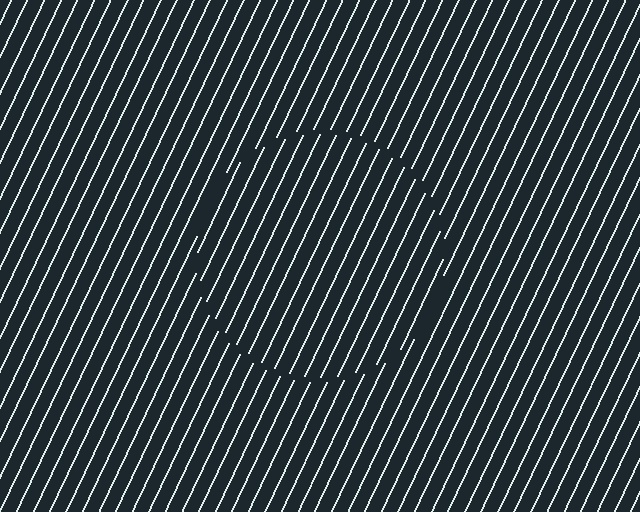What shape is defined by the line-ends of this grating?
An illusory circle. The interior of the shape contains the same grating, shifted by half a period — the contour is defined by the phase discontinuity where line-ends from the inner and outer gratings abut.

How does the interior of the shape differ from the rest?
The interior of the shape contains the same grating, shifted by half a period — the contour is defined by the phase discontinuity where line-ends from the inner and outer gratings abut.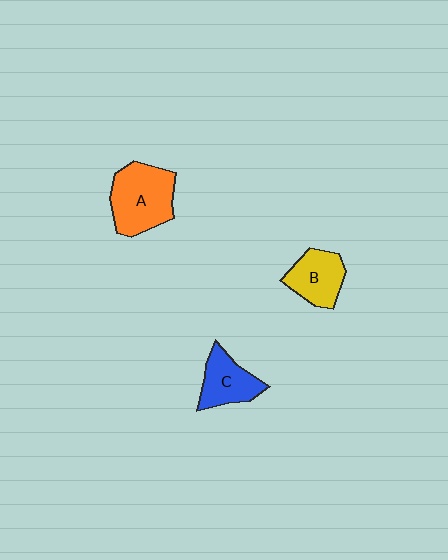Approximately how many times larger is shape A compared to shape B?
Approximately 1.5 times.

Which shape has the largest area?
Shape A (orange).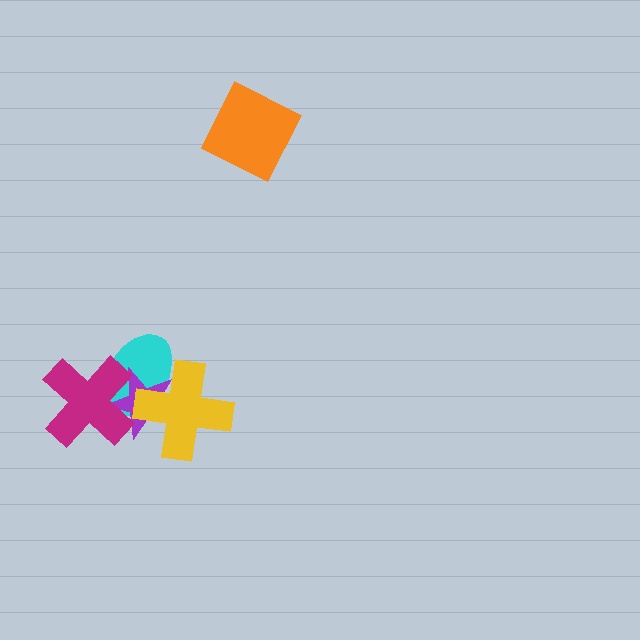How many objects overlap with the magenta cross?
2 objects overlap with the magenta cross.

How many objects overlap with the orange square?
0 objects overlap with the orange square.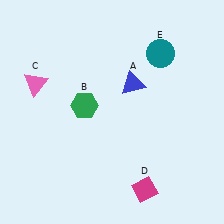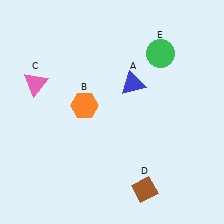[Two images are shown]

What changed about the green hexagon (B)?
In Image 1, B is green. In Image 2, it changed to orange.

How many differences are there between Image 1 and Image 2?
There are 3 differences between the two images.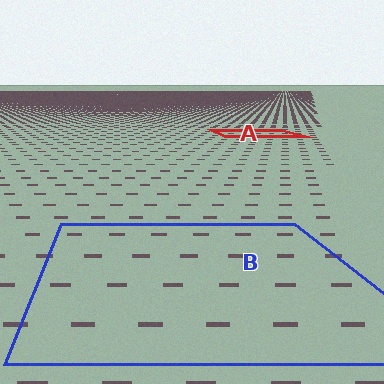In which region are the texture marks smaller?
The texture marks are smaller in region A, because it is farther away.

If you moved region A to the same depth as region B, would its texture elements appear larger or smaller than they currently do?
They would appear larger. At a closer depth, the same texture elements are projected at a bigger on-screen size.